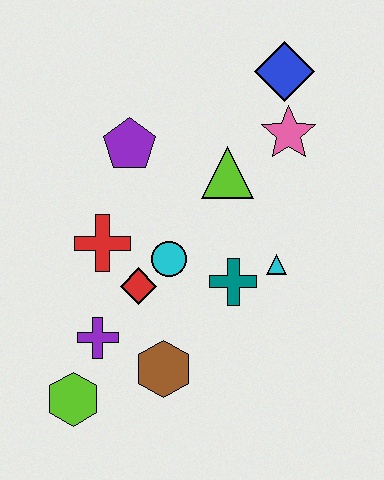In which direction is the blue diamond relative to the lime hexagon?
The blue diamond is above the lime hexagon.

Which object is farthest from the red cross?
The blue diamond is farthest from the red cross.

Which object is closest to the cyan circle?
The red diamond is closest to the cyan circle.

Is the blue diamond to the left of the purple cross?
No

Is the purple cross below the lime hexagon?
No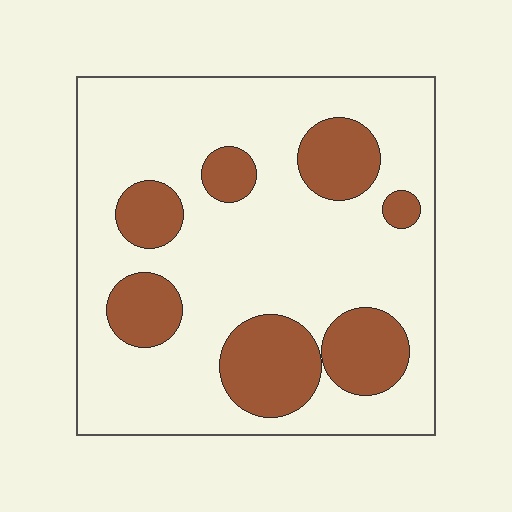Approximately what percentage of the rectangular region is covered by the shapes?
Approximately 25%.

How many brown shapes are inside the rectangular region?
7.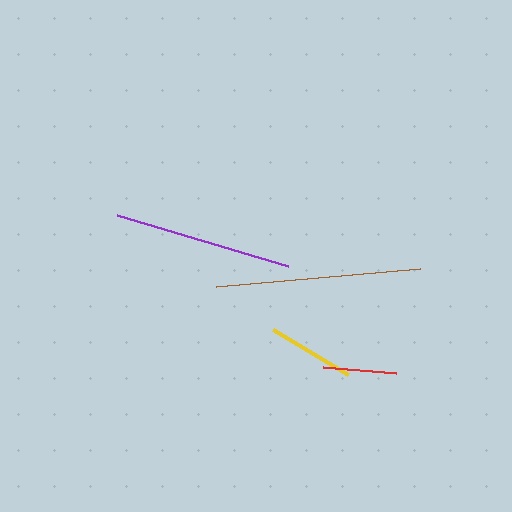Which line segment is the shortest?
The red line is the shortest at approximately 73 pixels.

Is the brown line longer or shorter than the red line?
The brown line is longer than the red line.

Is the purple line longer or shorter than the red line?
The purple line is longer than the red line.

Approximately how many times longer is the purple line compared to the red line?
The purple line is approximately 2.4 times the length of the red line.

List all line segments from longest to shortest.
From longest to shortest: brown, purple, yellow, red.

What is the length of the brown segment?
The brown segment is approximately 204 pixels long.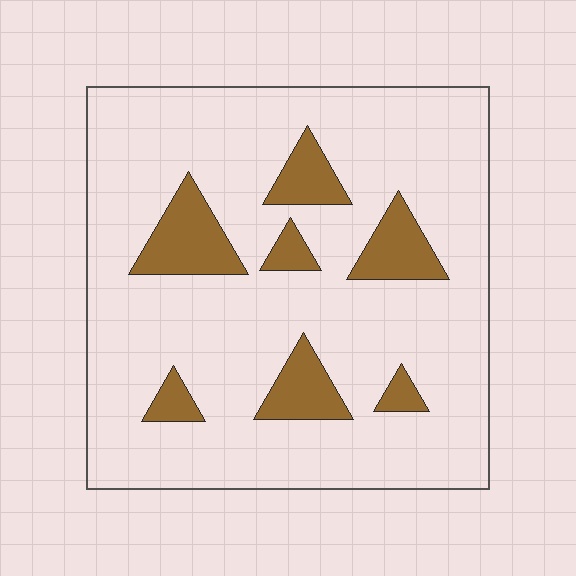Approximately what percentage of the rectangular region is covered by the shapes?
Approximately 15%.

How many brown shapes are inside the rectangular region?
7.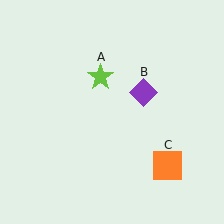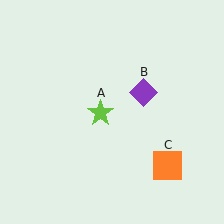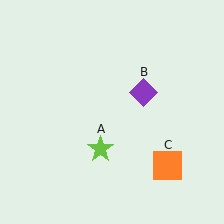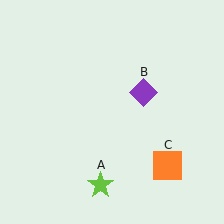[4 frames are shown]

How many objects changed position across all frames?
1 object changed position: lime star (object A).